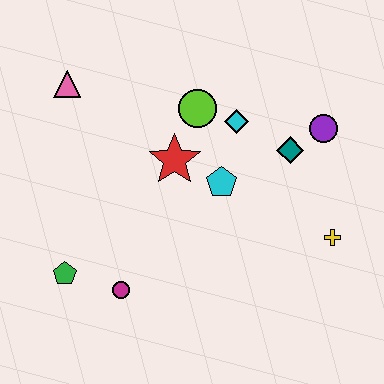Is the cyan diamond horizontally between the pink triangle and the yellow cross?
Yes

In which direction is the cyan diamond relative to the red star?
The cyan diamond is to the right of the red star.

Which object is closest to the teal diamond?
The purple circle is closest to the teal diamond.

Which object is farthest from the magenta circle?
The purple circle is farthest from the magenta circle.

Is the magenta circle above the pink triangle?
No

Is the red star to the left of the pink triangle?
No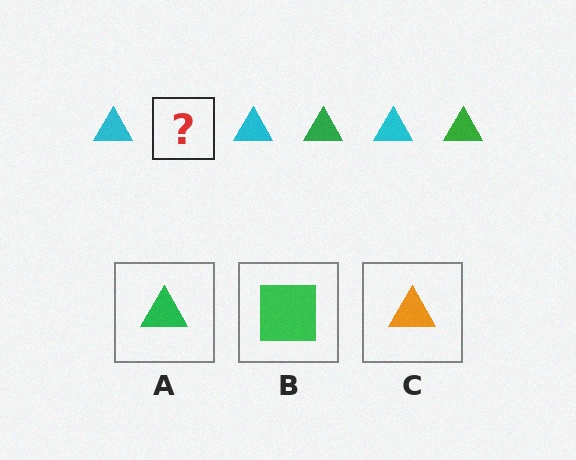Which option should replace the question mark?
Option A.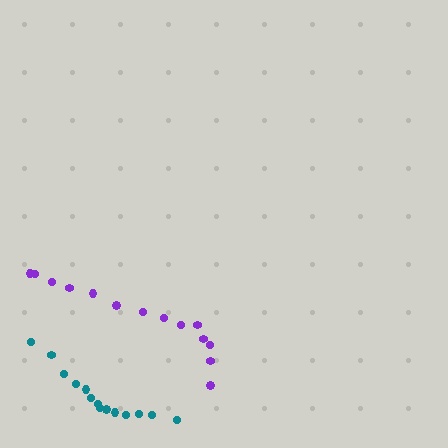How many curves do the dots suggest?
There are 2 distinct paths.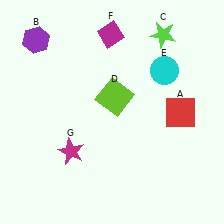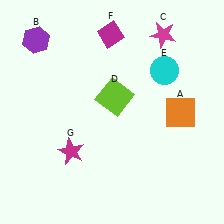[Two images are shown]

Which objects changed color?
A changed from red to orange. C changed from lime to magenta.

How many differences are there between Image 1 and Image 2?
There are 2 differences between the two images.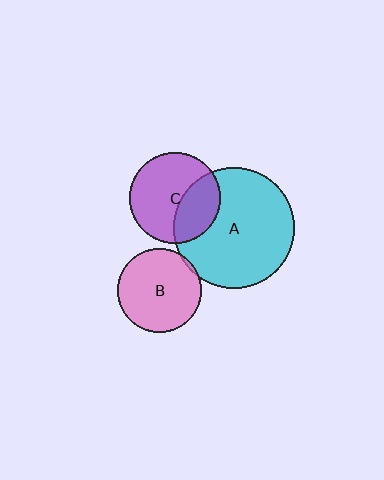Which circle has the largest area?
Circle A (cyan).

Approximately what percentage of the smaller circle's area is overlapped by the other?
Approximately 35%.